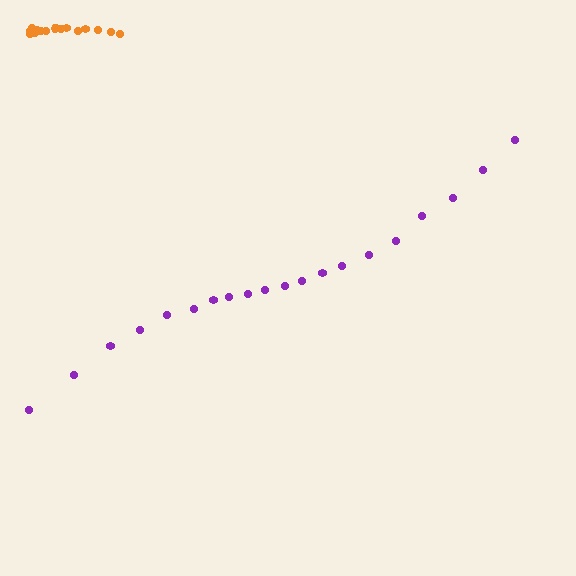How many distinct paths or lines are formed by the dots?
There are 2 distinct paths.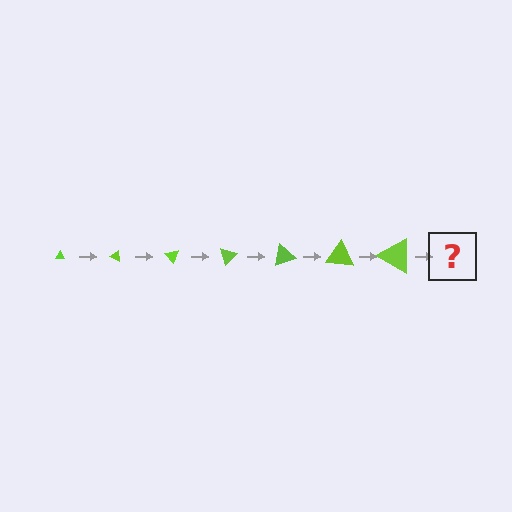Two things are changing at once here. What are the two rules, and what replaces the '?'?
The two rules are that the triangle grows larger each step and it rotates 25 degrees each step. The '?' should be a triangle, larger than the previous one and rotated 175 degrees from the start.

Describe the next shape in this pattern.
It should be a triangle, larger than the previous one and rotated 175 degrees from the start.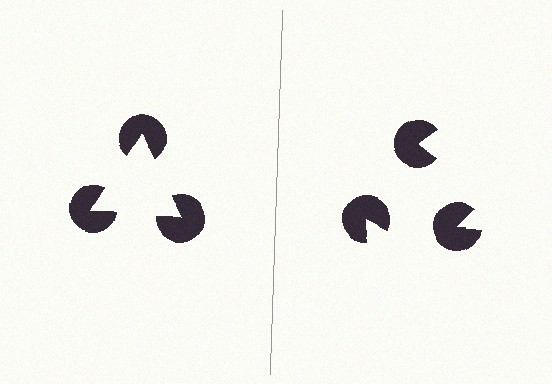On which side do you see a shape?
An illusory triangle appears on the left side. On the right side the wedge cuts are rotated, so no coherent shape forms.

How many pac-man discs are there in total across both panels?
6 — 3 on each side.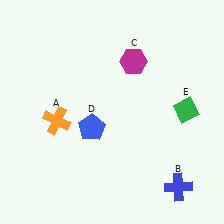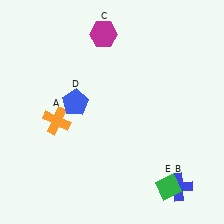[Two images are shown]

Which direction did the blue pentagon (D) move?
The blue pentagon (D) moved up.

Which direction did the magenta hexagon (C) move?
The magenta hexagon (C) moved left.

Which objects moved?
The objects that moved are: the magenta hexagon (C), the blue pentagon (D), the green diamond (E).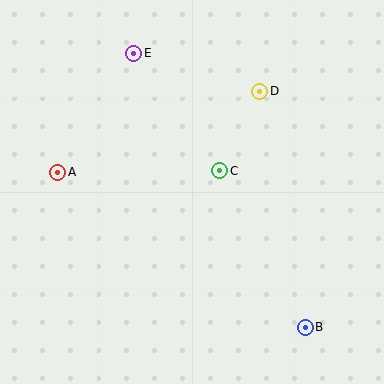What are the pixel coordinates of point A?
Point A is at (58, 172).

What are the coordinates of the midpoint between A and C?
The midpoint between A and C is at (139, 171).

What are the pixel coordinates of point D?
Point D is at (260, 91).